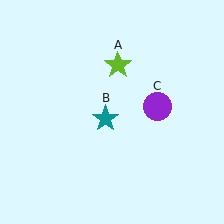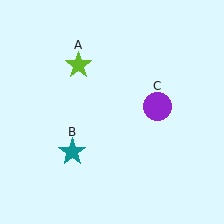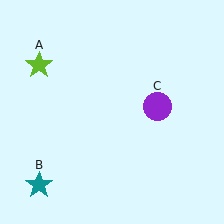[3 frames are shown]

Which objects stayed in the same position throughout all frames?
Purple circle (object C) remained stationary.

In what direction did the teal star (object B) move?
The teal star (object B) moved down and to the left.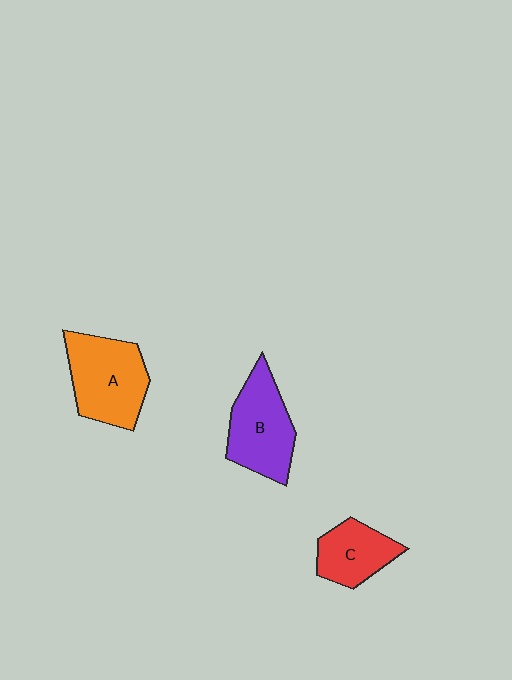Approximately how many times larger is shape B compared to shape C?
Approximately 1.4 times.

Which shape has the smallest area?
Shape C (red).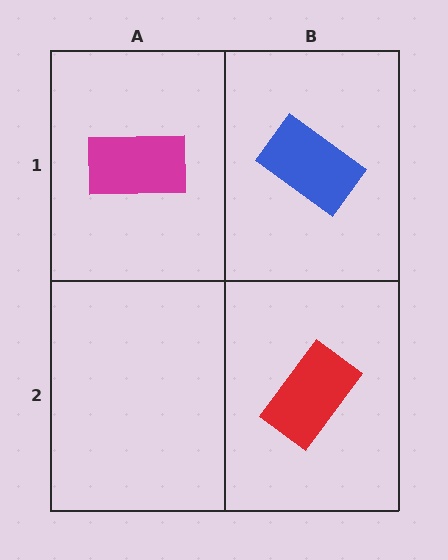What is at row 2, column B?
A red rectangle.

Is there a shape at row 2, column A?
No, that cell is empty.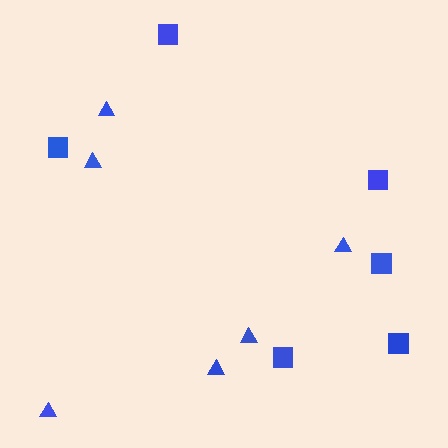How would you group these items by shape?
There are 2 groups: one group of triangles (6) and one group of squares (6).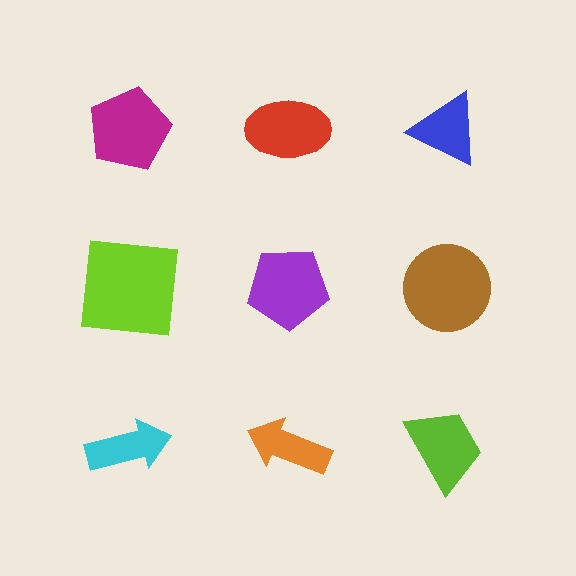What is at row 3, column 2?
An orange arrow.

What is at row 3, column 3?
A lime trapezoid.